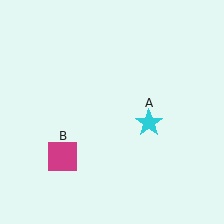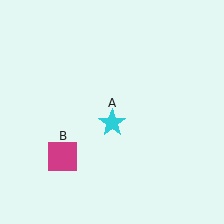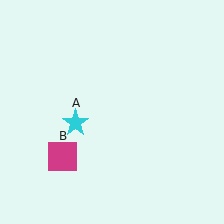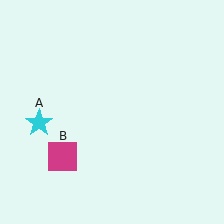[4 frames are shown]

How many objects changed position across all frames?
1 object changed position: cyan star (object A).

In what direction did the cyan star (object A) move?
The cyan star (object A) moved left.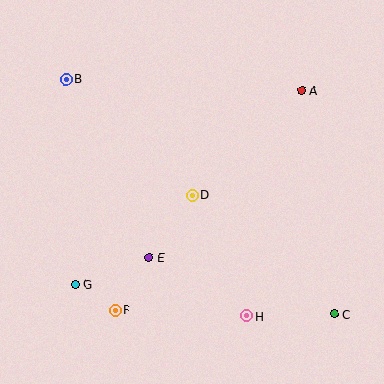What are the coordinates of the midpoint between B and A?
The midpoint between B and A is at (184, 85).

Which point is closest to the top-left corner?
Point B is closest to the top-left corner.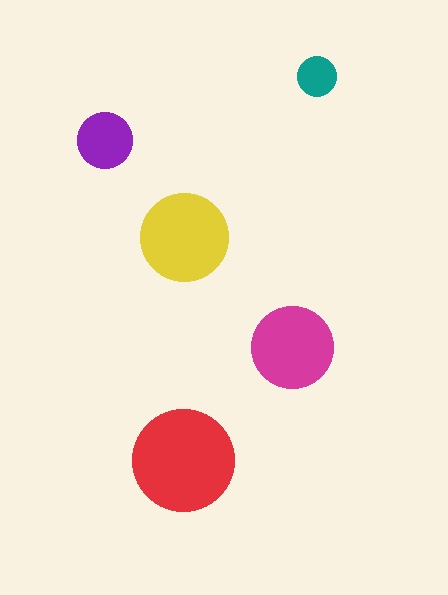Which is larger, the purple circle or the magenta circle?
The magenta one.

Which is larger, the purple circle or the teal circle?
The purple one.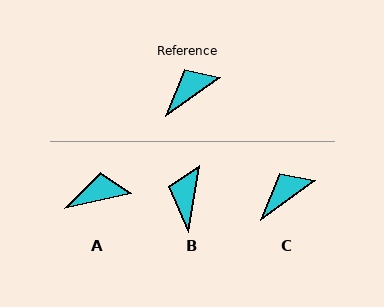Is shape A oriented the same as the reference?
No, it is off by about 23 degrees.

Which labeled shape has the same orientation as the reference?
C.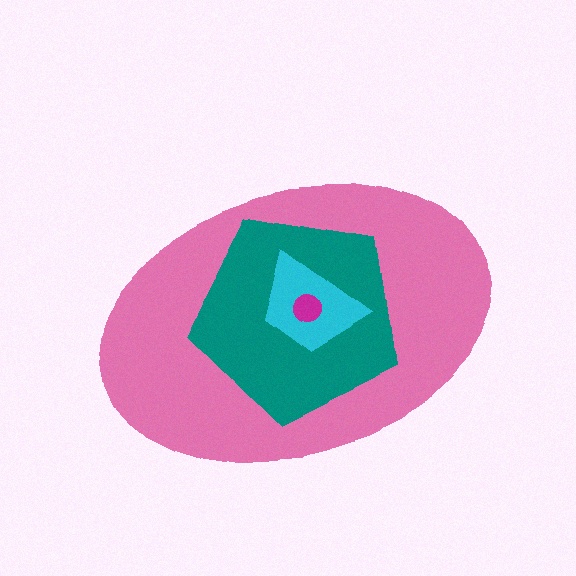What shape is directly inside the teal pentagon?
The cyan trapezoid.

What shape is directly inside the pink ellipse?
The teal pentagon.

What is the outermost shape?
The pink ellipse.